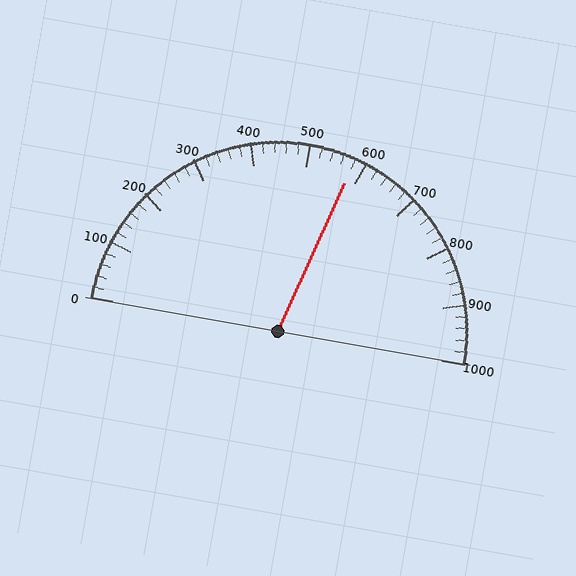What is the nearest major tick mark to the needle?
The nearest major tick mark is 600.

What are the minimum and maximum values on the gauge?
The gauge ranges from 0 to 1000.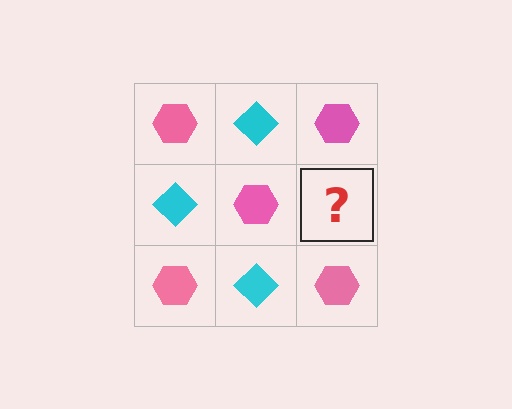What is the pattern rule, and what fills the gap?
The rule is that it alternates pink hexagon and cyan diamond in a checkerboard pattern. The gap should be filled with a cyan diamond.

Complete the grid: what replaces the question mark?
The question mark should be replaced with a cyan diamond.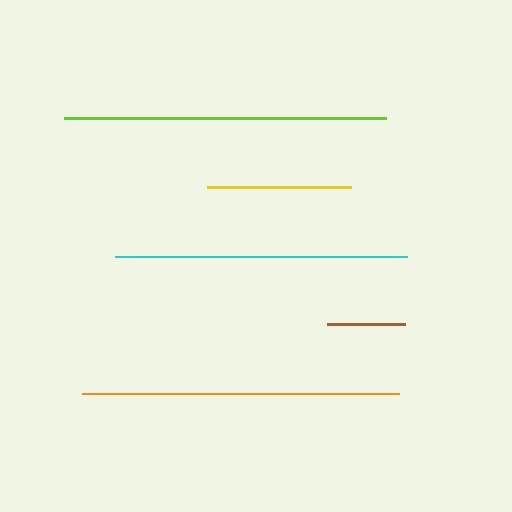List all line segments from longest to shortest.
From longest to shortest: lime, orange, cyan, yellow, brown.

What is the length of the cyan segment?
The cyan segment is approximately 292 pixels long.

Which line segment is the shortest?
The brown line is the shortest at approximately 78 pixels.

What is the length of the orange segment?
The orange segment is approximately 317 pixels long.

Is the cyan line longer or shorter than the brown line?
The cyan line is longer than the brown line.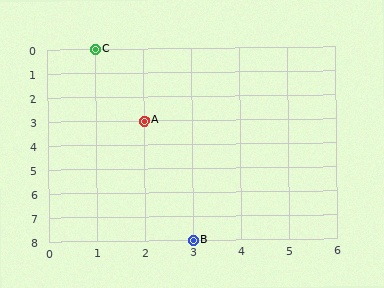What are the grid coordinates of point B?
Point B is at grid coordinates (3, 8).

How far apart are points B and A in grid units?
Points B and A are 1 column and 5 rows apart (about 5.1 grid units diagonally).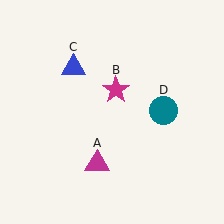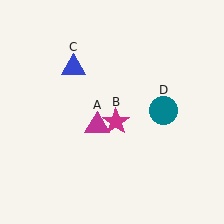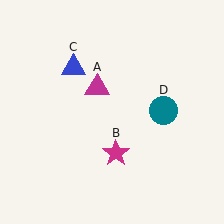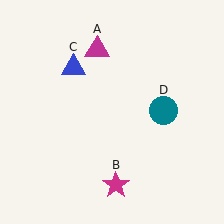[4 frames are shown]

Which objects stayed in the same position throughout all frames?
Blue triangle (object C) and teal circle (object D) remained stationary.